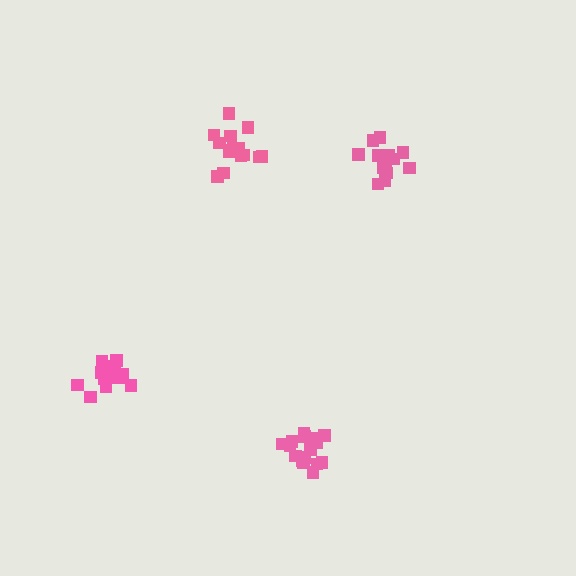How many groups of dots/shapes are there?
There are 4 groups.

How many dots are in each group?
Group 1: 14 dots, Group 2: 17 dots, Group 3: 13 dots, Group 4: 15 dots (59 total).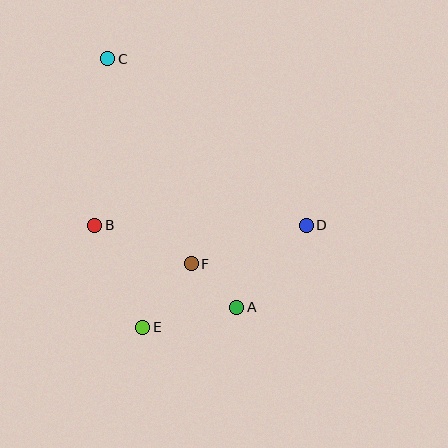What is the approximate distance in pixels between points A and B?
The distance between A and B is approximately 164 pixels.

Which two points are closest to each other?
Points A and F are closest to each other.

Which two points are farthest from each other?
Points A and C are farthest from each other.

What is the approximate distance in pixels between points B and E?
The distance between B and E is approximately 113 pixels.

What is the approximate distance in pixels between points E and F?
The distance between E and F is approximately 80 pixels.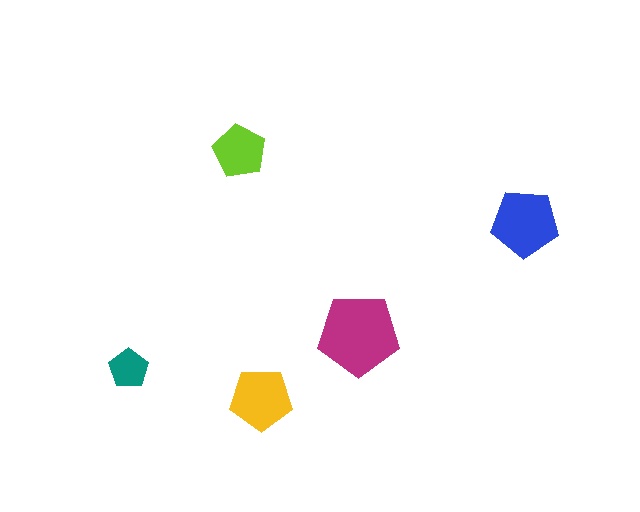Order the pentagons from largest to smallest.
the magenta one, the blue one, the yellow one, the lime one, the teal one.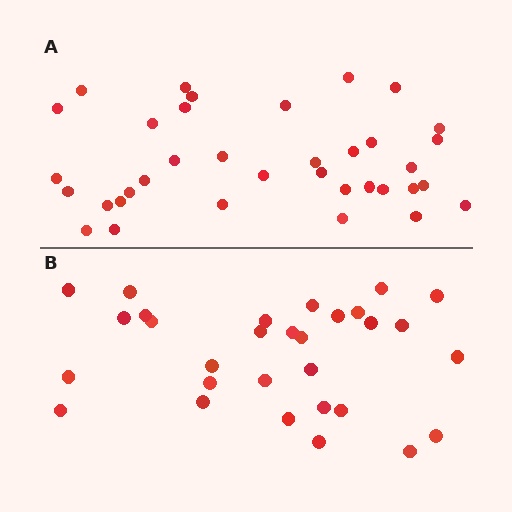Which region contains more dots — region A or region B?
Region A (the top region) has more dots.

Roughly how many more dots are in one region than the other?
Region A has about 6 more dots than region B.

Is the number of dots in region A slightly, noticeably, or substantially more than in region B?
Region A has only slightly more — the two regions are fairly close. The ratio is roughly 1.2 to 1.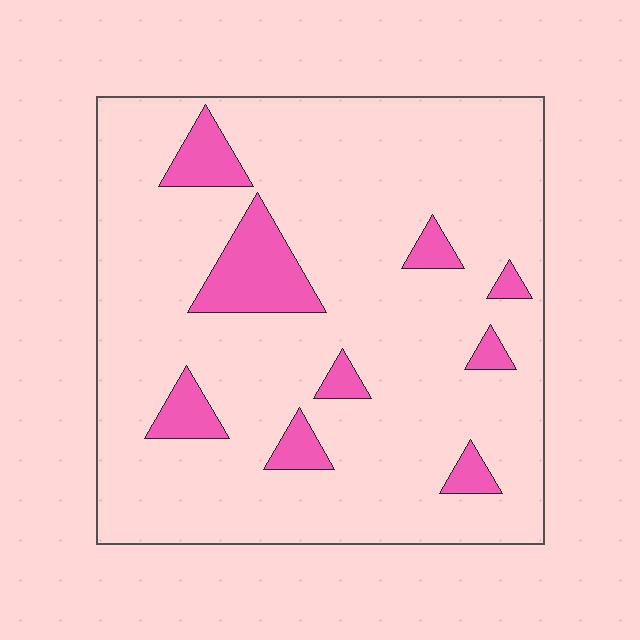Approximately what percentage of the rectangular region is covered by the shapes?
Approximately 15%.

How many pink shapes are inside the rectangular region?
9.